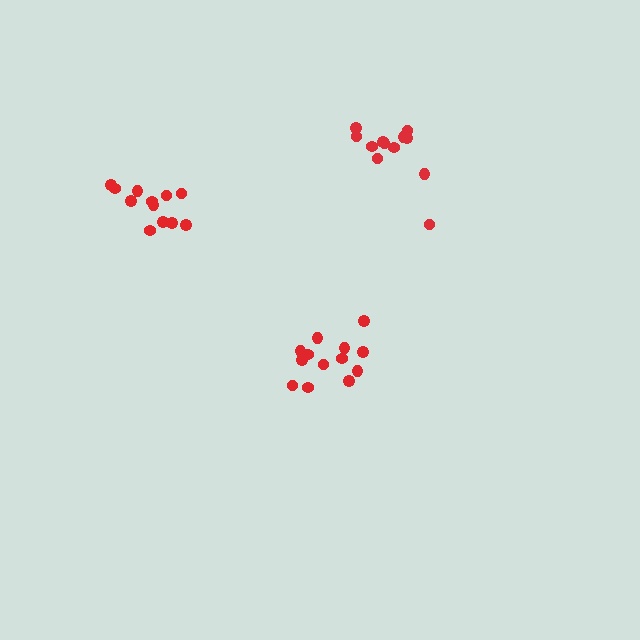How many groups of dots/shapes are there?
There are 3 groups.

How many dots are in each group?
Group 1: 12 dots, Group 2: 12 dots, Group 3: 13 dots (37 total).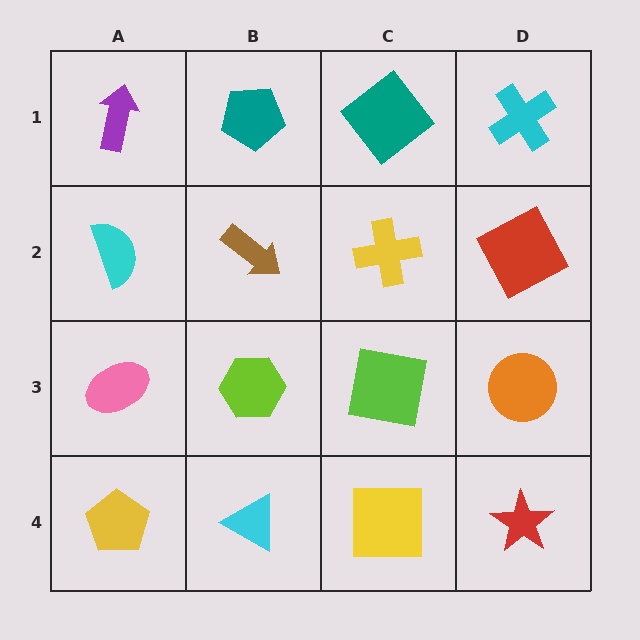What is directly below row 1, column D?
A red square.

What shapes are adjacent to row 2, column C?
A teal diamond (row 1, column C), a lime square (row 3, column C), a brown arrow (row 2, column B), a red square (row 2, column D).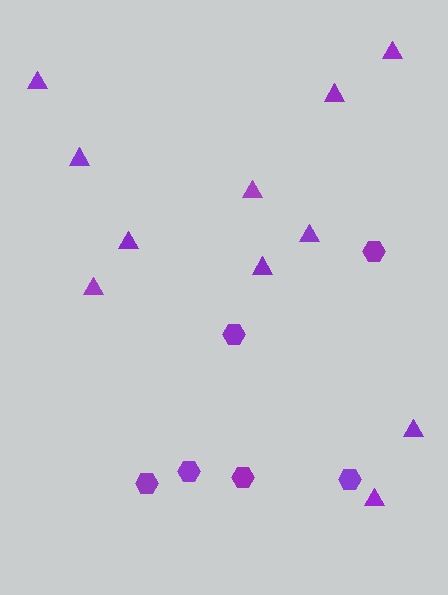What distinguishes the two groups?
There are 2 groups: one group of triangles (11) and one group of hexagons (6).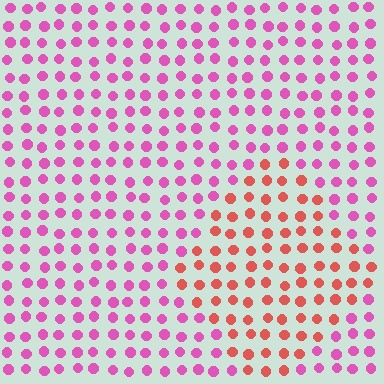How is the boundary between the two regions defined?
The boundary is defined purely by a slight shift in hue (about 45 degrees). Spacing, size, and orientation are identical on both sides.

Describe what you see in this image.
The image is filled with small pink elements in a uniform arrangement. A diamond-shaped region is visible where the elements are tinted to a slightly different hue, forming a subtle color boundary.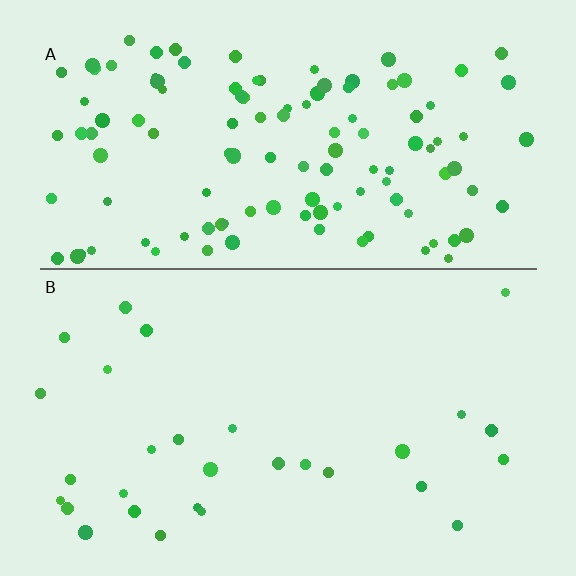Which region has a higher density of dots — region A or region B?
A (the top).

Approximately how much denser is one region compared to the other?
Approximately 4.1× — region A over region B.